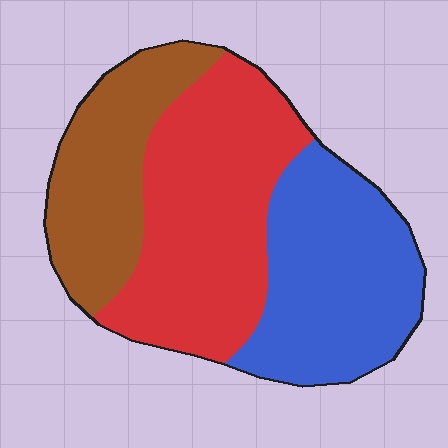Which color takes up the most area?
Red, at roughly 40%.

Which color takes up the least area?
Brown, at roughly 25%.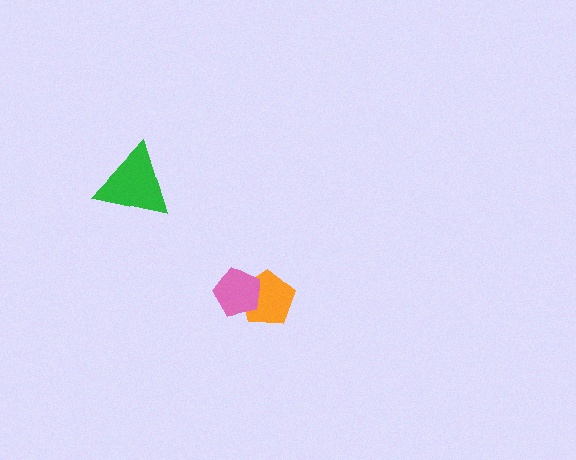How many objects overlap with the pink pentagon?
1 object overlaps with the pink pentagon.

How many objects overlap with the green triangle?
0 objects overlap with the green triangle.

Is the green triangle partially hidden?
No, no other shape covers it.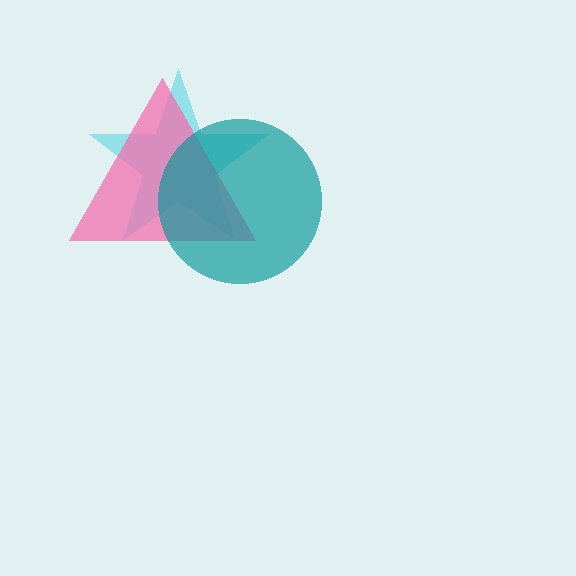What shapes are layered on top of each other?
The layered shapes are: a cyan star, a pink triangle, a teal circle.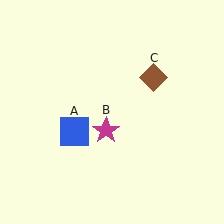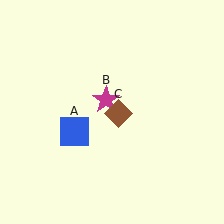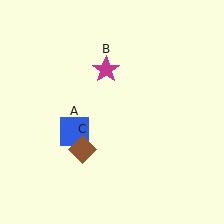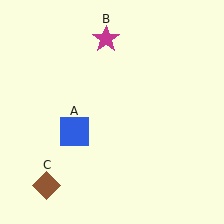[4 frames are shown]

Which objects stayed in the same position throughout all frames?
Blue square (object A) remained stationary.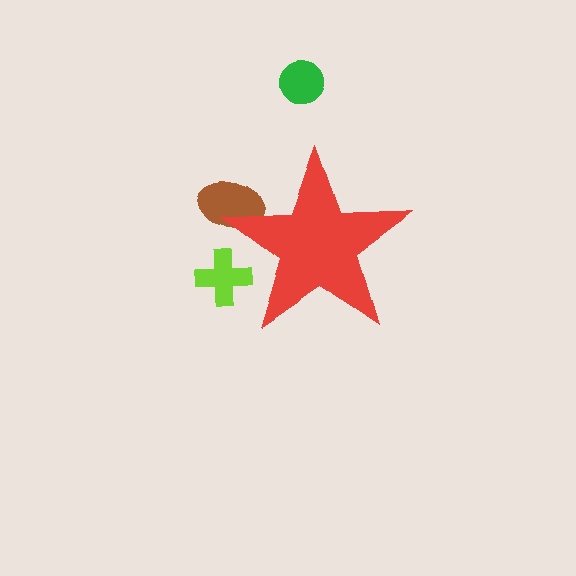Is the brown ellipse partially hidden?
Yes, the brown ellipse is partially hidden behind the red star.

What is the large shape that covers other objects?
A red star.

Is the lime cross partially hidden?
Yes, the lime cross is partially hidden behind the red star.